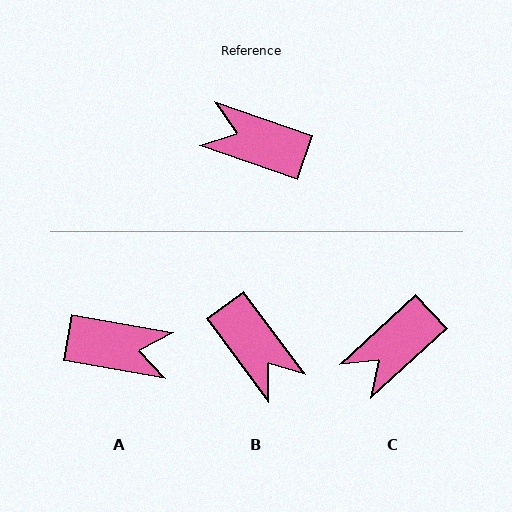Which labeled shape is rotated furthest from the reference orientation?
A, about 171 degrees away.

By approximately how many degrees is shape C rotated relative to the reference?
Approximately 62 degrees counter-clockwise.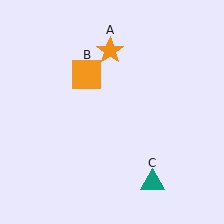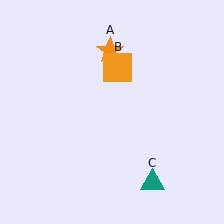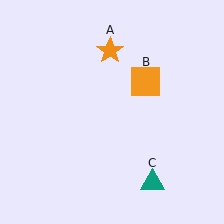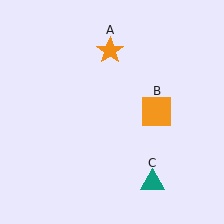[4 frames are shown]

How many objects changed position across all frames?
1 object changed position: orange square (object B).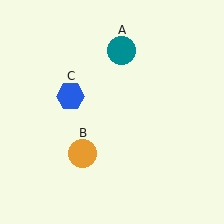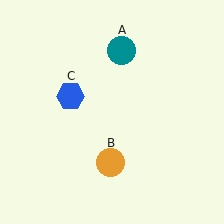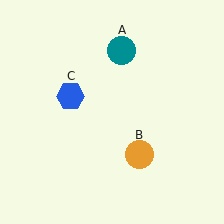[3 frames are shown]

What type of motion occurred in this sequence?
The orange circle (object B) rotated counterclockwise around the center of the scene.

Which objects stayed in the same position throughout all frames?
Teal circle (object A) and blue hexagon (object C) remained stationary.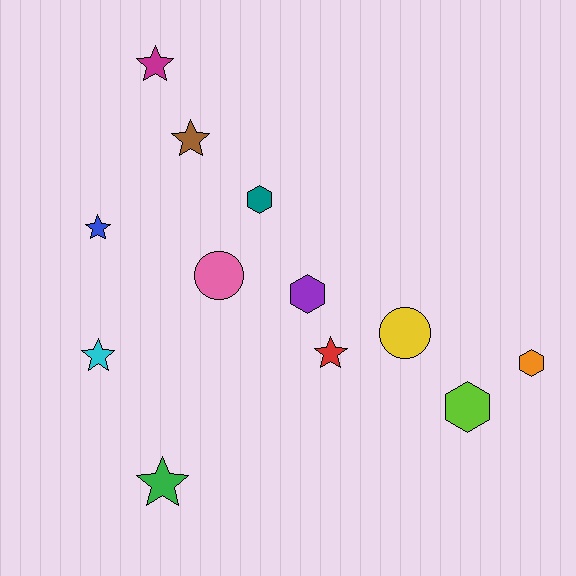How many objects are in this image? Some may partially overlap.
There are 12 objects.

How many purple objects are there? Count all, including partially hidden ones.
There is 1 purple object.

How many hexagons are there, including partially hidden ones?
There are 4 hexagons.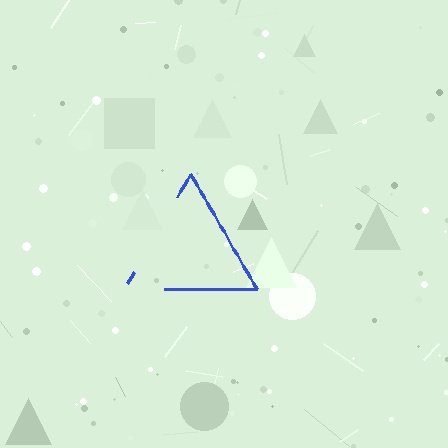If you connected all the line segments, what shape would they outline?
They would outline a triangle.